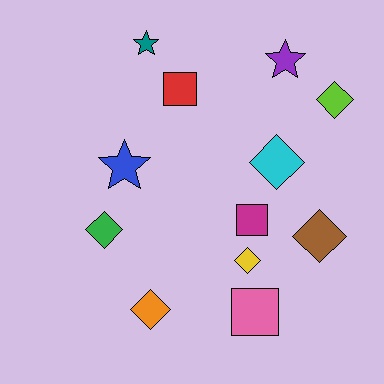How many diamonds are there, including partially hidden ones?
There are 6 diamonds.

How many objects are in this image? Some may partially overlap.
There are 12 objects.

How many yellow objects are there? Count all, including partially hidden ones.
There is 1 yellow object.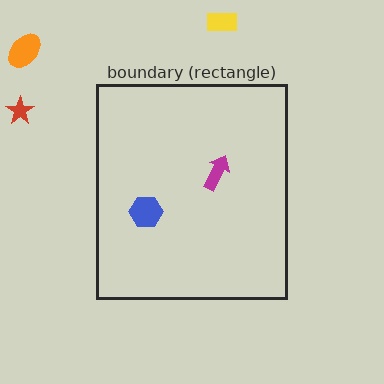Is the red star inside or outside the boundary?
Outside.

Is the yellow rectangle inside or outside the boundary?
Outside.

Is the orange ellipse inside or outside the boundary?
Outside.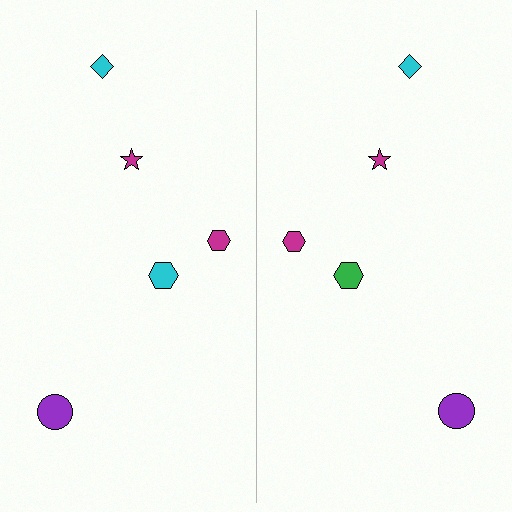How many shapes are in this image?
There are 10 shapes in this image.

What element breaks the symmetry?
The green hexagon on the right side breaks the symmetry — its mirror counterpart is cyan.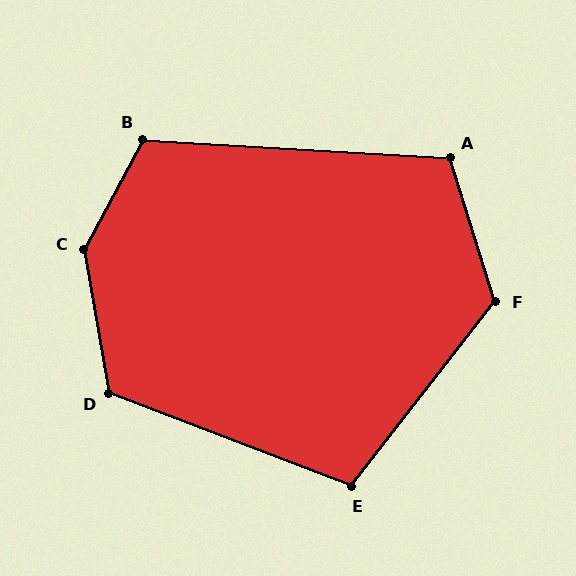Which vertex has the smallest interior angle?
E, at approximately 107 degrees.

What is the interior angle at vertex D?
Approximately 121 degrees (obtuse).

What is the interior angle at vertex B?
Approximately 115 degrees (obtuse).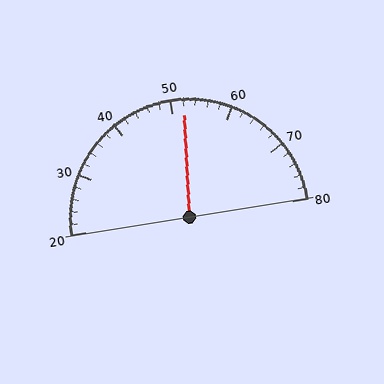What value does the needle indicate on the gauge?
The needle indicates approximately 52.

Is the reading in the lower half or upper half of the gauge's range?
The reading is in the upper half of the range (20 to 80).